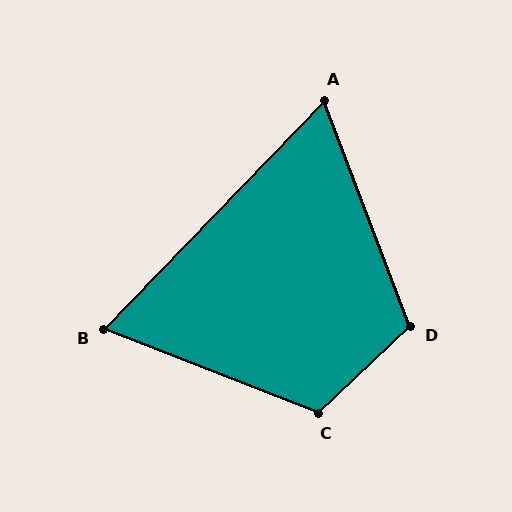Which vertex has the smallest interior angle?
A, at approximately 65 degrees.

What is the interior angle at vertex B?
Approximately 67 degrees (acute).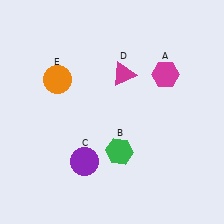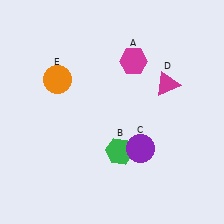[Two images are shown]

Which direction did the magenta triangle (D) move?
The magenta triangle (D) moved right.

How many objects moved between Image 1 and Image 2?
3 objects moved between the two images.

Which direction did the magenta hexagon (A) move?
The magenta hexagon (A) moved left.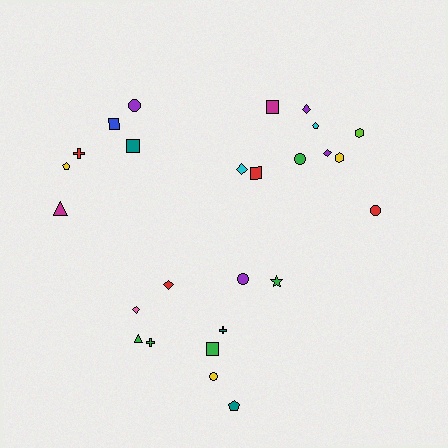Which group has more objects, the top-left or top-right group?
The top-right group.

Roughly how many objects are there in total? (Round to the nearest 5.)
Roughly 25 objects in total.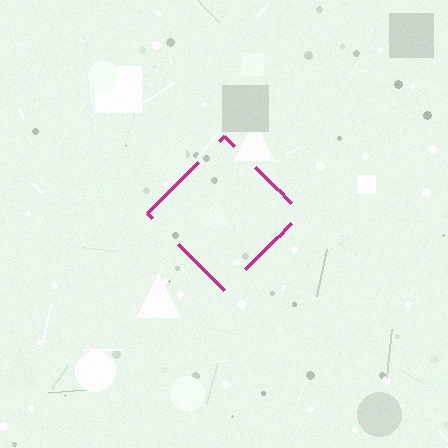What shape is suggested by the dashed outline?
The dashed outline suggests a diamond.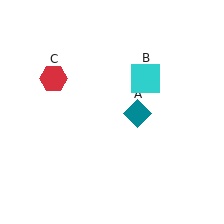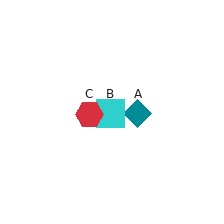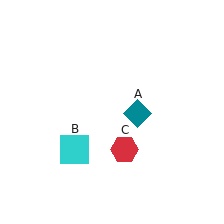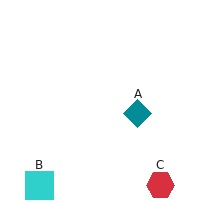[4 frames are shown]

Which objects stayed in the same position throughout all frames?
Teal diamond (object A) remained stationary.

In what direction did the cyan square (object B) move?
The cyan square (object B) moved down and to the left.